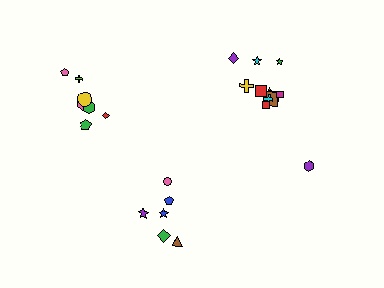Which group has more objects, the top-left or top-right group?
The top-right group.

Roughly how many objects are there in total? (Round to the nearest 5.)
Roughly 25 objects in total.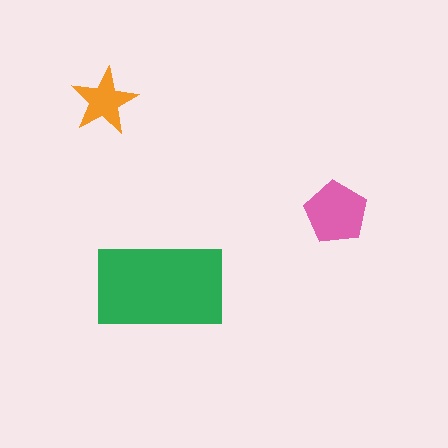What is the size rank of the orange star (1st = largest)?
3rd.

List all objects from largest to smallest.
The green rectangle, the pink pentagon, the orange star.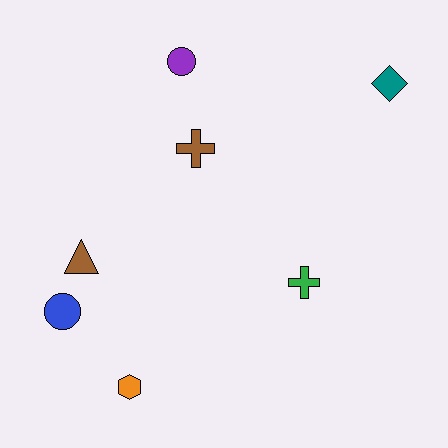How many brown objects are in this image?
There are 2 brown objects.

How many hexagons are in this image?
There is 1 hexagon.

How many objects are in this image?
There are 7 objects.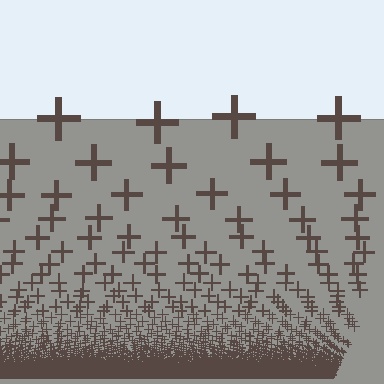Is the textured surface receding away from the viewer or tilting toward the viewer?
The surface appears to tilt toward the viewer. Texture elements get larger and sparser toward the top.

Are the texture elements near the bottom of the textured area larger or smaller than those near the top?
Smaller. The gradient is inverted — elements near the bottom are smaller and denser.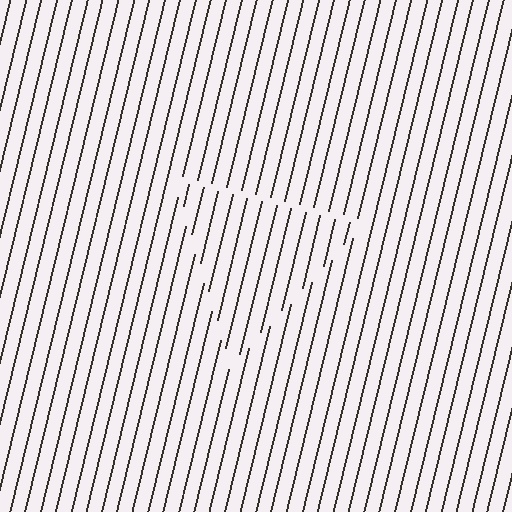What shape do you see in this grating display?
An illusory triangle. The interior of the shape contains the same grating, shifted by half a period — the contour is defined by the phase discontinuity where line-ends from the inner and outer gratings abut.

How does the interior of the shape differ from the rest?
The interior of the shape contains the same grating, shifted by half a period — the contour is defined by the phase discontinuity where line-ends from the inner and outer gratings abut.